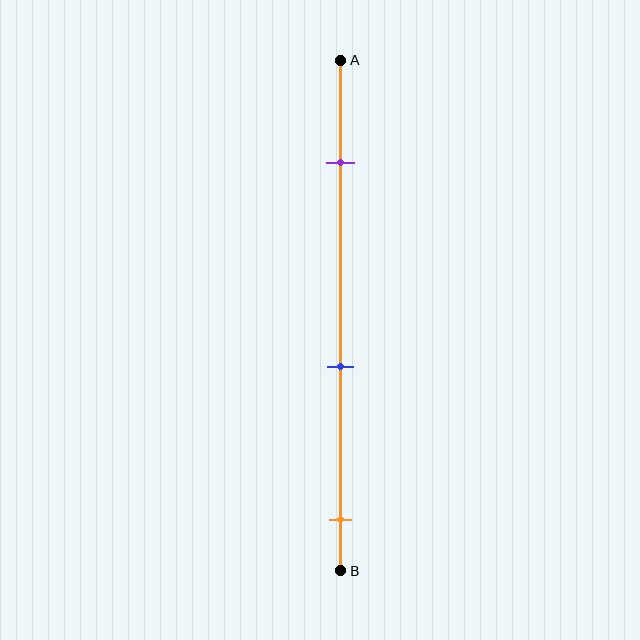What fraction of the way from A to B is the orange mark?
The orange mark is approximately 90% (0.9) of the way from A to B.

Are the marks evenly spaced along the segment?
Yes, the marks are approximately evenly spaced.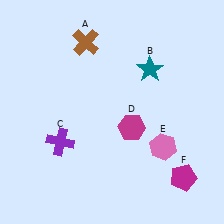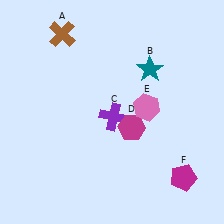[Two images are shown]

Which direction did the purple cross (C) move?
The purple cross (C) moved right.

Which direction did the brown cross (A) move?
The brown cross (A) moved left.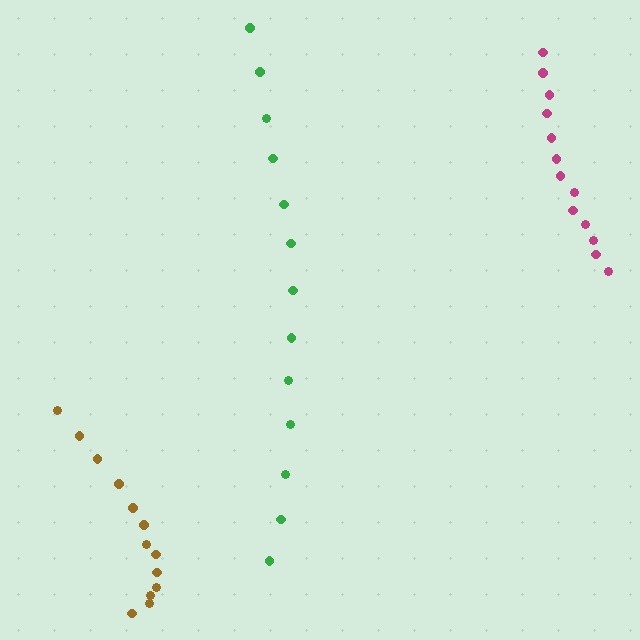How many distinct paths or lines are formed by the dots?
There are 3 distinct paths.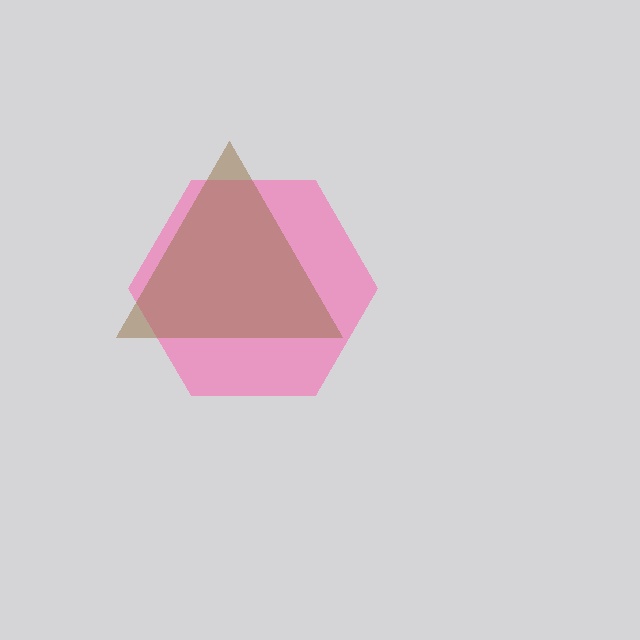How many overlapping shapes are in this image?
There are 2 overlapping shapes in the image.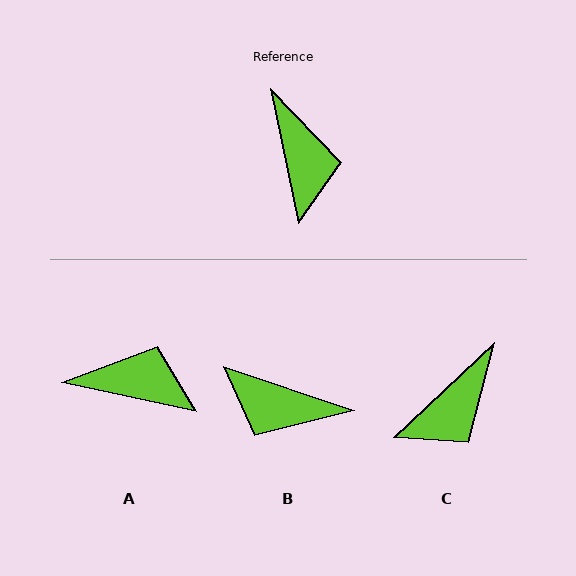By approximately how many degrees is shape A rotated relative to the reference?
Approximately 66 degrees counter-clockwise.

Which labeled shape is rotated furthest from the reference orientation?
B, about 120 degrees away.